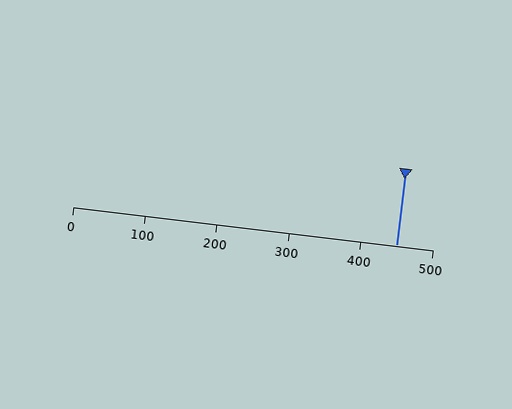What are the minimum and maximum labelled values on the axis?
The axis runs from 0 to 500.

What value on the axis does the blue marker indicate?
The marker indicates approximately 450.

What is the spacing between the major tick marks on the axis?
The major ticks are spaced 100 apart.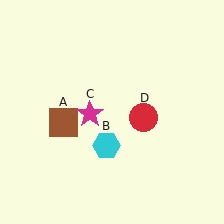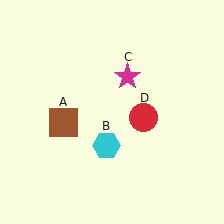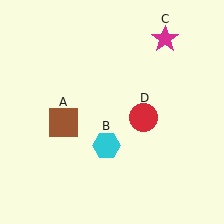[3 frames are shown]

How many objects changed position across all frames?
1 object changed position: magenta star (object C).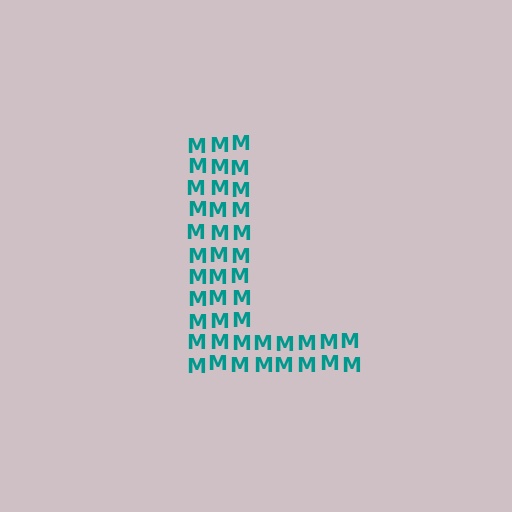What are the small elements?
The small elements are letter M's.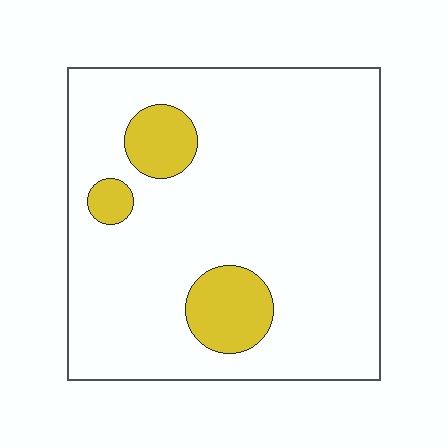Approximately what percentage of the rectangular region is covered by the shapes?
Approximately 10%.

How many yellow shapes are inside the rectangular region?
3.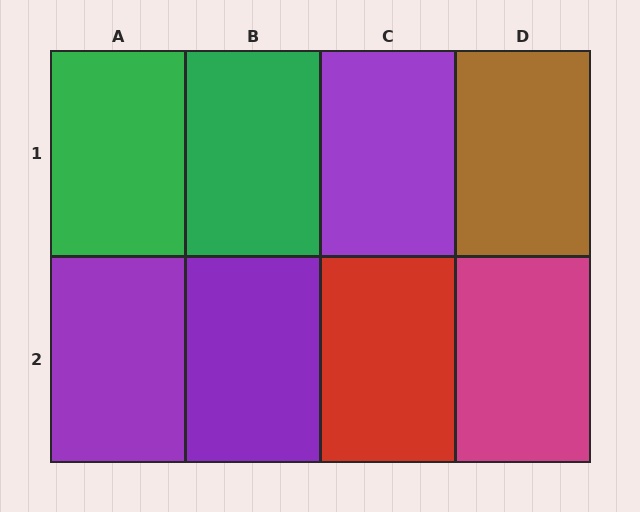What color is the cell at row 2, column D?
Magenta.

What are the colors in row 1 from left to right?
Green, green, purple, brown.